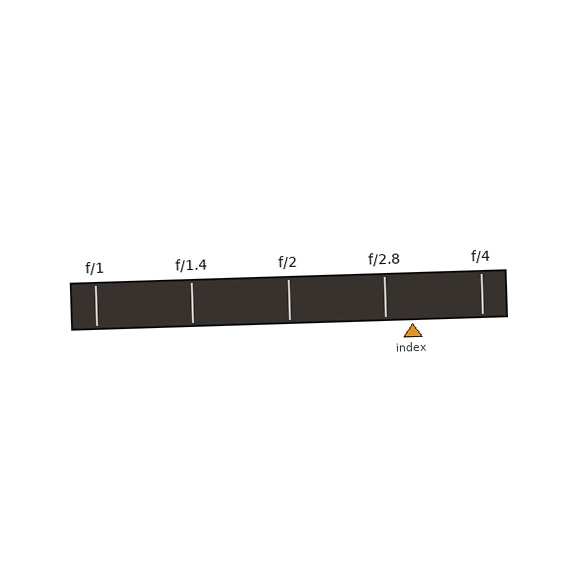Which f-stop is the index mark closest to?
The index mark is closest to f/2.8.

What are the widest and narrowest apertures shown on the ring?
The widest aperture shown is f/1 and the narrowest is f/4.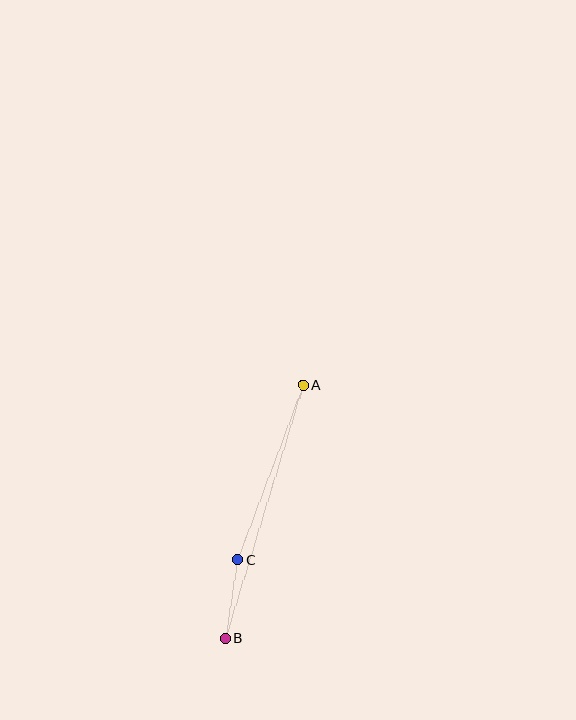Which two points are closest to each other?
Points B and C are closest to each other.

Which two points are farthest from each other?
Points A and B are farthest from each other.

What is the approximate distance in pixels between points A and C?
The distance between A and C is approximately 187 pixels.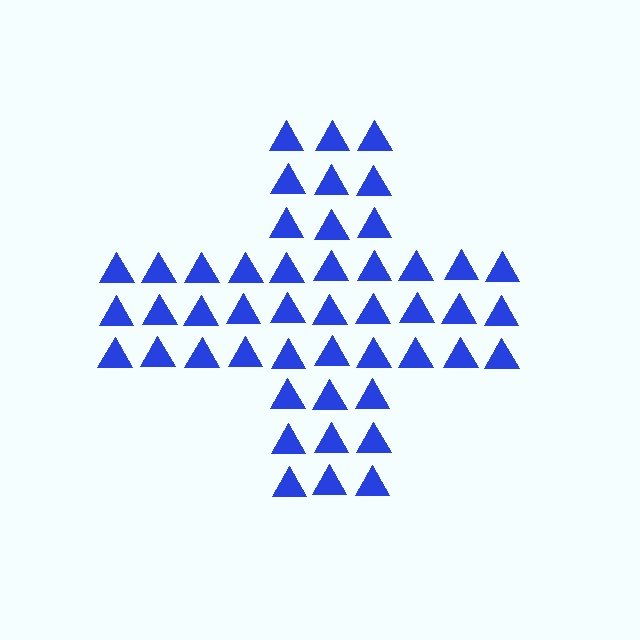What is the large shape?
The large shape is a cross.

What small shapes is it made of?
It is made of small triangles.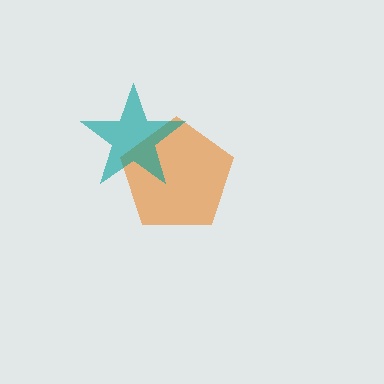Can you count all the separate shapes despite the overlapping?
Yes, there are 2 separate shapes.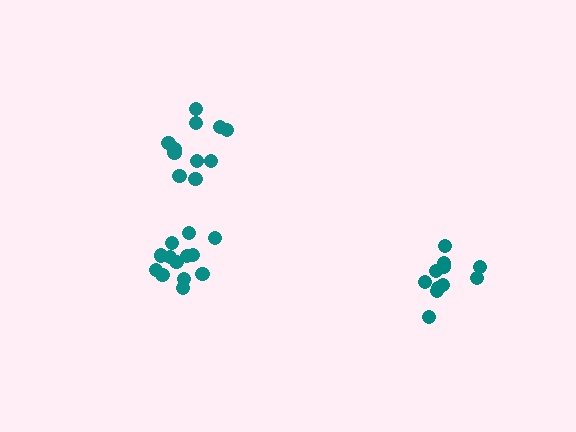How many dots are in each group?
Group 1: 13 dots, Group 2: 11 dots, Group 3: 11 dots (35 total).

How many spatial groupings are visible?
There are 3 spatial groupings.